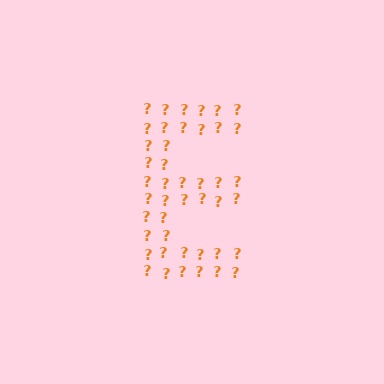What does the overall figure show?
The overall figure shows the letter E.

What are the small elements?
The small elements are question marks.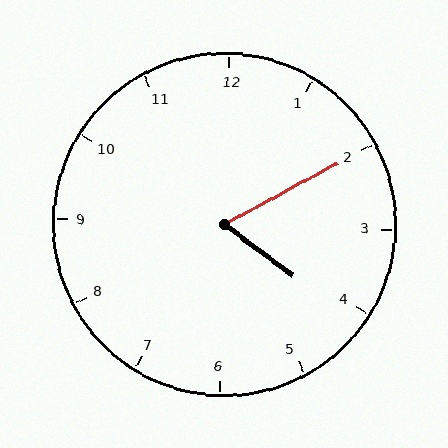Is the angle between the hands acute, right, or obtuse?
It is acute.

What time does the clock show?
4:10.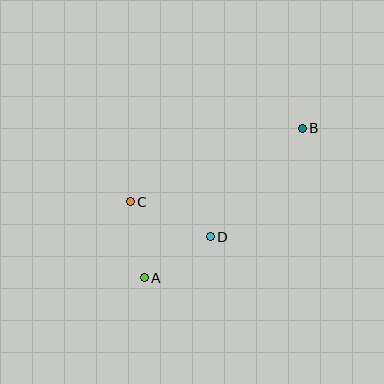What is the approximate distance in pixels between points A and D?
The distance between A and D is approximately 78 pixels.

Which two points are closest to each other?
Points A and C are closest to each other.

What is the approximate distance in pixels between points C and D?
The distance between C and D is approximately 87 pixels.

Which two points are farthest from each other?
Points A and B are farthest from each other.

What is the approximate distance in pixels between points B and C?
The distance between B and C is approximately 187 pixels.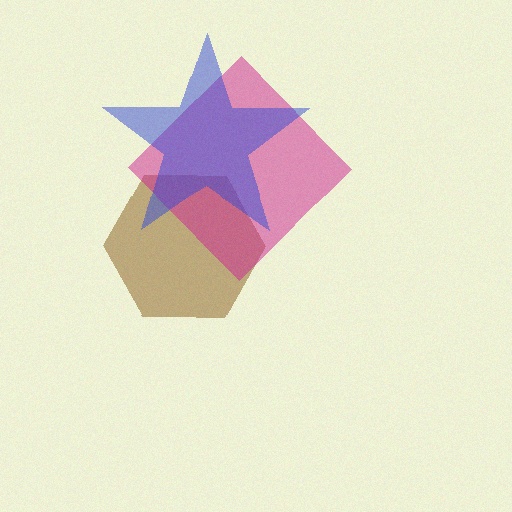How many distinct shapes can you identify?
There are 3 distinct shapes: a brown hexagon, a magenta diamond, a blue star.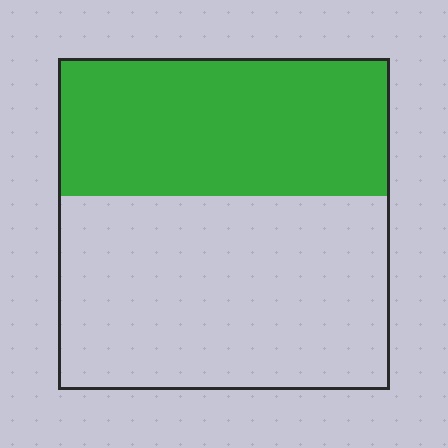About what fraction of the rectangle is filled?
About two fifths (2/5).